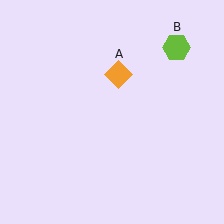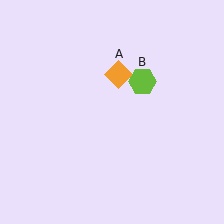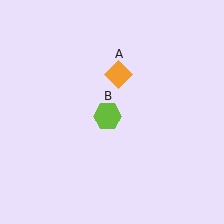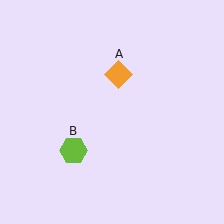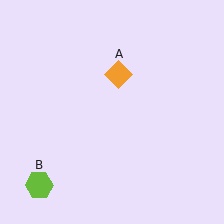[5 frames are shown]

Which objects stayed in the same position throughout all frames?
Orange diamond (object A) remained stationary.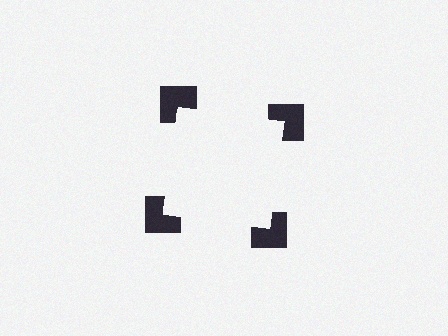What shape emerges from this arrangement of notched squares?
An illusory square — its edges are inferred from the aligned wedge cuts in the notched squares, not physically drawn.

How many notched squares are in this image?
There are 4 — one at each vertex of the illusory square.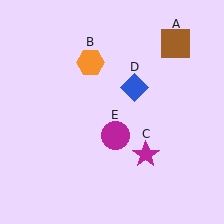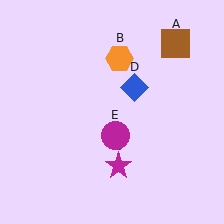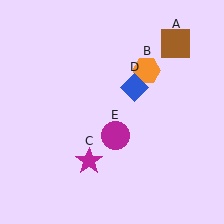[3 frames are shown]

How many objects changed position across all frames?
2 objects changed position: orange hexagon (object B), magenta star (object C).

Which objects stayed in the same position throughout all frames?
Brown square (object A) and blue diamond (object D) and magenta circle (object E) remained stationary.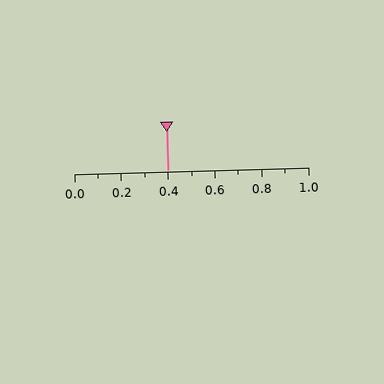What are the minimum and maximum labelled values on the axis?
The axis runs from 0.0 to 1.0.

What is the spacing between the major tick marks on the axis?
The major ticks are spaced 0.2 apart.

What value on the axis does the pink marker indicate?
The marker indicates approximately 0.4.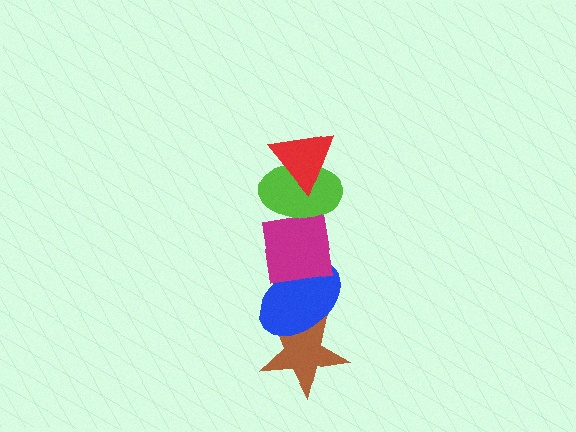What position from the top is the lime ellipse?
The lime ellipse is 2nd from the top.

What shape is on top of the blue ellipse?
The magenta square is on top of the blue ellipse.